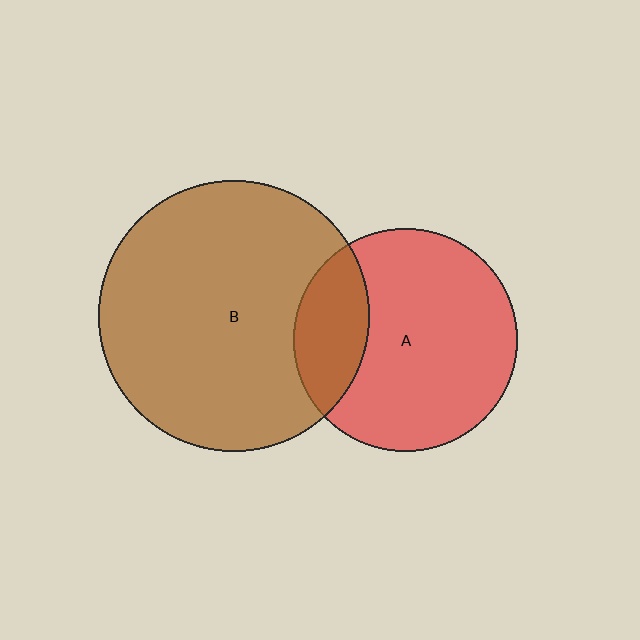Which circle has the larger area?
Circle B (brown).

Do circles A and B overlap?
Yes.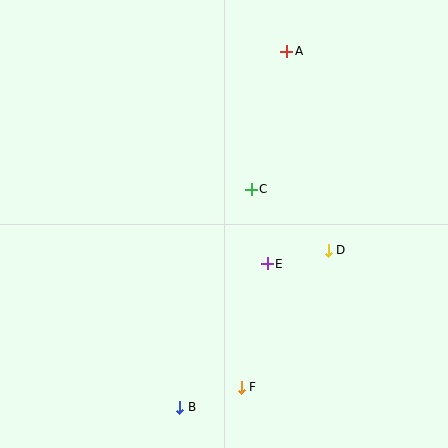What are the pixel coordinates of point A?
Point A is at (287, 51).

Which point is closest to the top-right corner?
Point A is closest to the top-right corner.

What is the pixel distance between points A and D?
The distance between A and D is 203 pixels.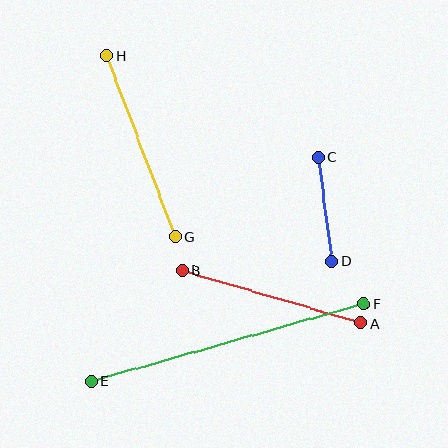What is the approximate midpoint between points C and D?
The midpoint is at approximately (325, 209) pixels.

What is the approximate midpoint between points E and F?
The midpoint is at approximately (227, 342) pixels.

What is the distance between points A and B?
The distance is approximately 186 pixels.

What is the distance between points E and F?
The distance is approximately 282 pixels.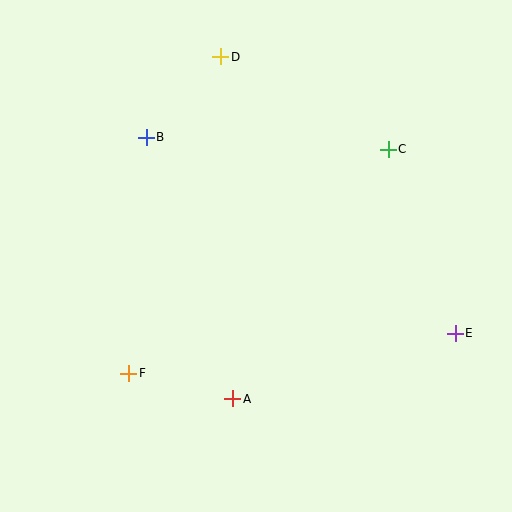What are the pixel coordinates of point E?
Point E is at (455, 333).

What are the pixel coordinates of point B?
Point B is at (146, 137).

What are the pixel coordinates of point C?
Point C is at (388, 149).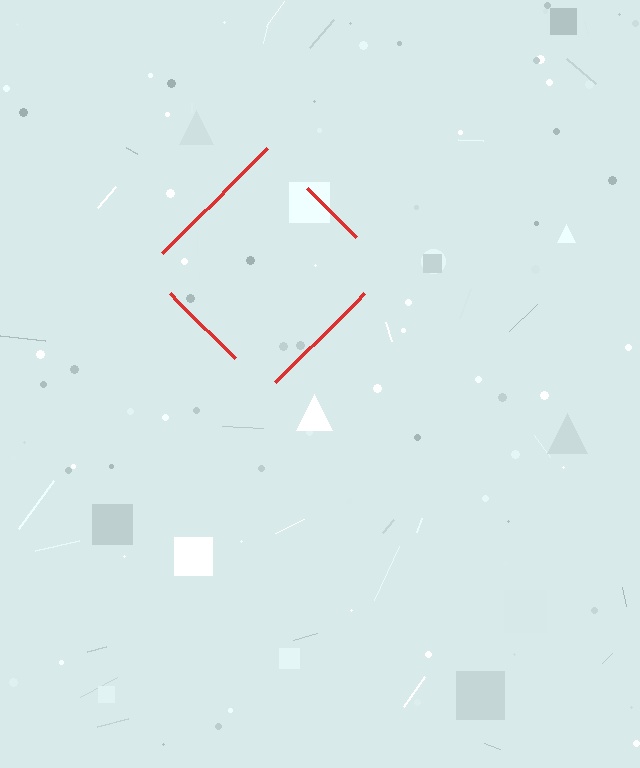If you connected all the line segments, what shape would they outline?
They would outline a diamond.